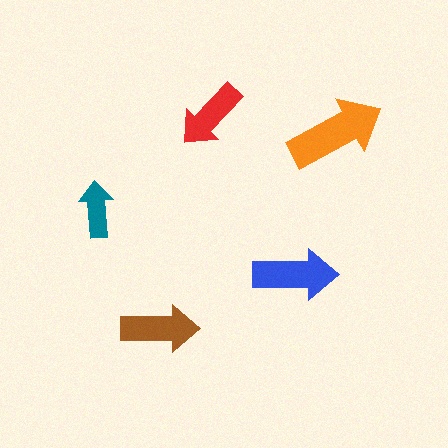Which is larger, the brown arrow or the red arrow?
The brown one.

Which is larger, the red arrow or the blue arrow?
The blue one.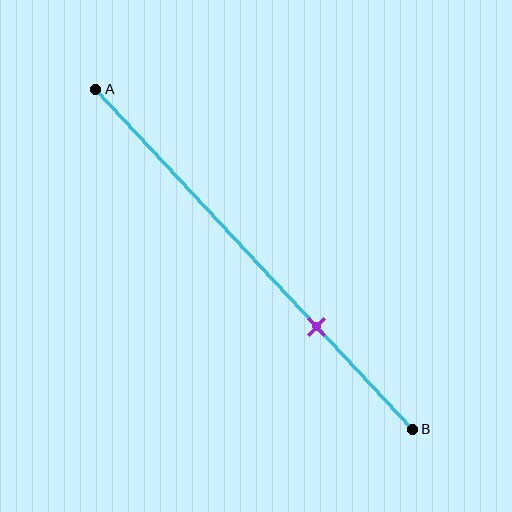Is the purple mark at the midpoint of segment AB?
No, the mark is at about 70% from A, not at the 50% midpoint.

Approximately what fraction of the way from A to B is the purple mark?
The purple mark is approximately 70% of the way from A to B.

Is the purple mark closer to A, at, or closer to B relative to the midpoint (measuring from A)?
The purple mark is closer to point B than the midpoint of segment AB.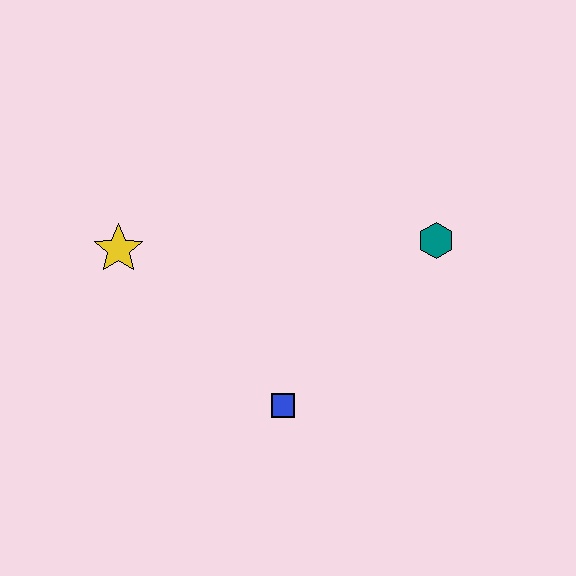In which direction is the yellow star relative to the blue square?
The yellow star is to the left of the blue square.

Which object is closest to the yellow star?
The blue square is closest to the yellow star.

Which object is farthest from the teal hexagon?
The yellow star is farthest from the teal hexagon.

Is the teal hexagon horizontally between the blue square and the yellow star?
No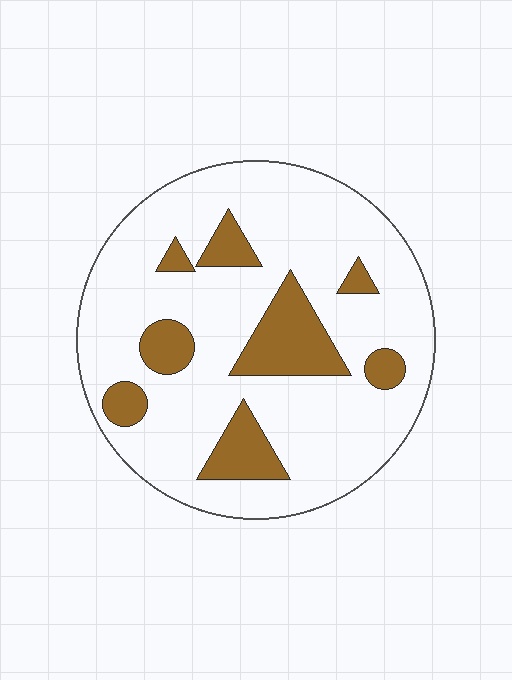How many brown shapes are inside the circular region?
8.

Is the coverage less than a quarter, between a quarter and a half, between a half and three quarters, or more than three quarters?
Less than a quarter.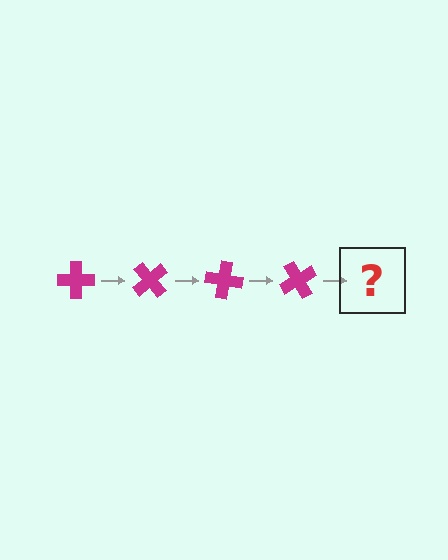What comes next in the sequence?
The next element should be a magenta cross rotated 200 degrees.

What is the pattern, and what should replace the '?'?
The pattern is that the cross rotates 50 degrees each step. The '?' should be a magenta cross rotated 200 degrees.